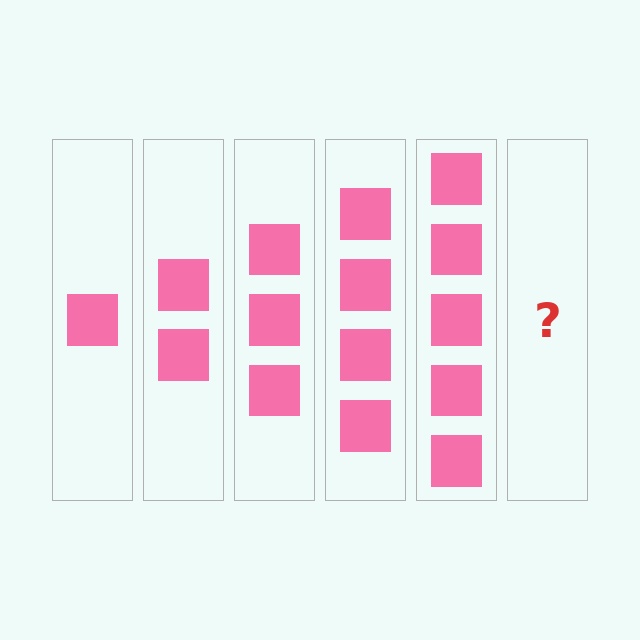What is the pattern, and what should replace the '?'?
The pattern is that each step adds one more square. The '?' should be 6 squares.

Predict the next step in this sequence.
The next step is 6 squares.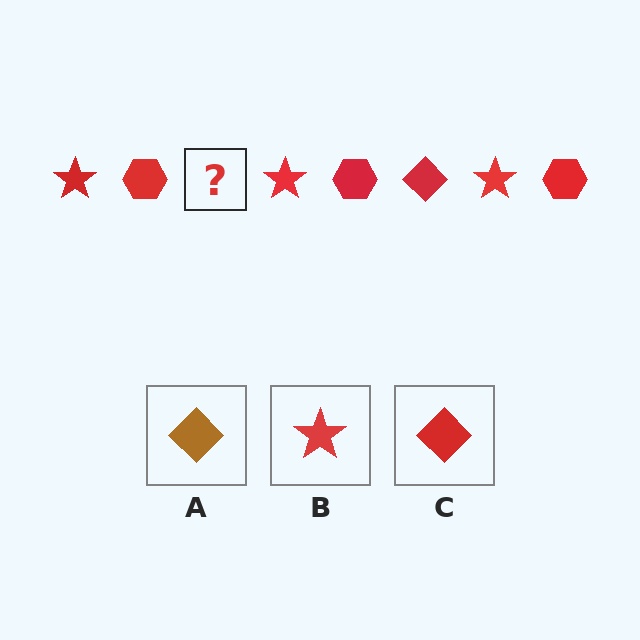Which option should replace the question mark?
Option C.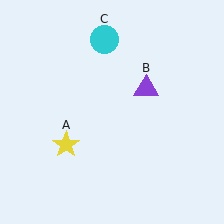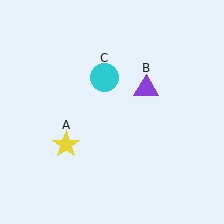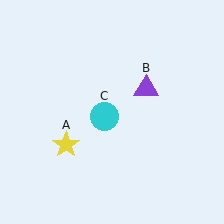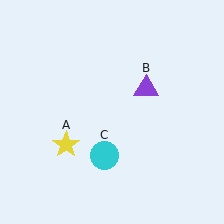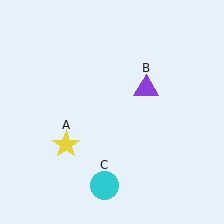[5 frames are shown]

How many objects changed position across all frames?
1 object changed position: cyan circle (object C).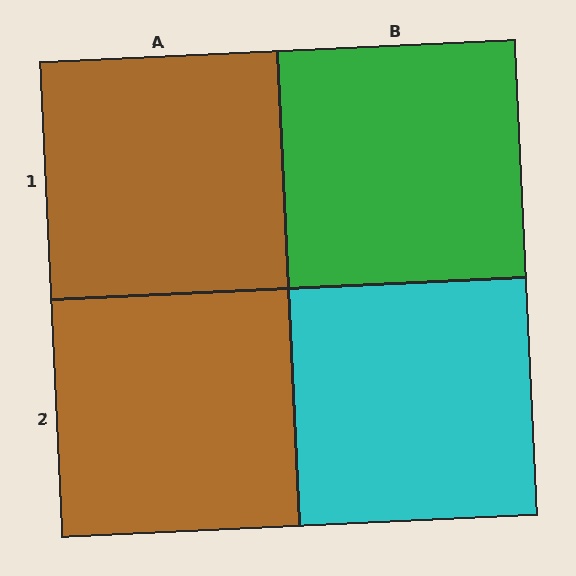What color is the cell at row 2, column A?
Brown.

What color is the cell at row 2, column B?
Cyan.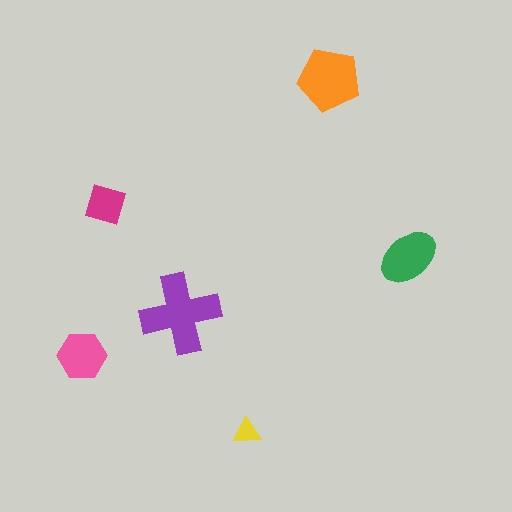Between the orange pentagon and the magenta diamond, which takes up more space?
The orange pentagon.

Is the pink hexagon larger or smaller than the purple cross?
Smaller.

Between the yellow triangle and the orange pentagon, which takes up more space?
The orange pentagon.